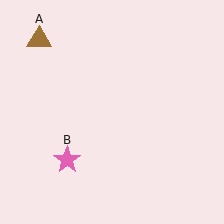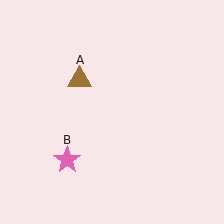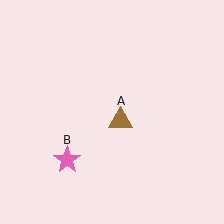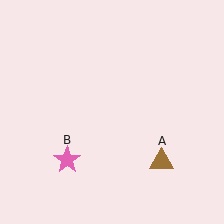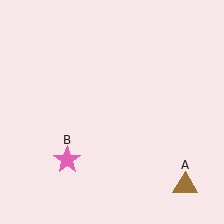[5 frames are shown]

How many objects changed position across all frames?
1 object changed position: brown triangle (object A).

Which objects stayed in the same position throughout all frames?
Pink star (object B) remained stationary.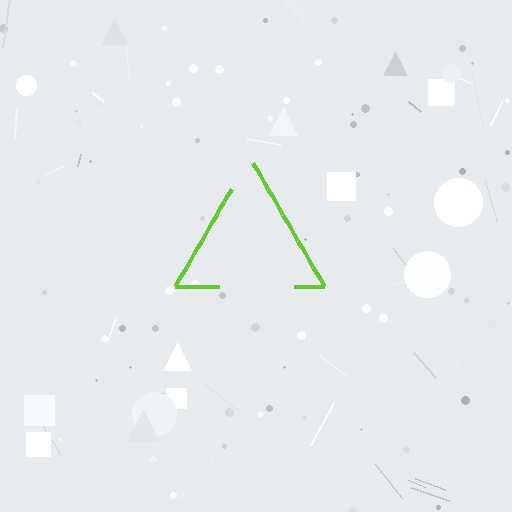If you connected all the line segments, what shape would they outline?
They would outline a triangle.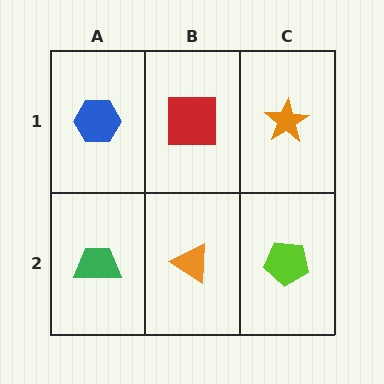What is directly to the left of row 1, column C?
A red square.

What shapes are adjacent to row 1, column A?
A green trapezoid (row 2, column A), a red square (row 1, column B).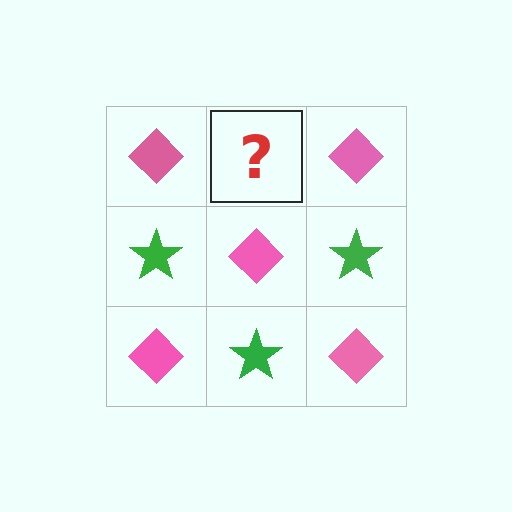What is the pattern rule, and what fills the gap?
The rule is that it alternates pink diamond and green star in a checkerboard pattern. The gap should be filled with a green star.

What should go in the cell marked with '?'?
The missing cell should contain a green star.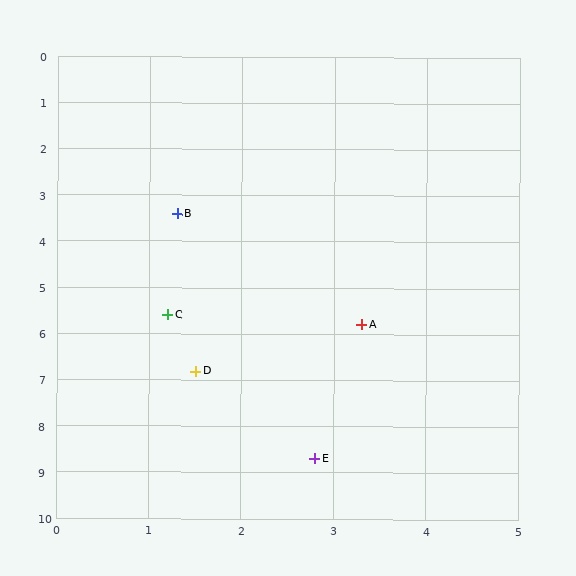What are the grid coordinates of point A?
Point A is at approximately (3.3, 5.8).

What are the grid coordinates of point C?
Point C is at approximately (1.2, 5.6).